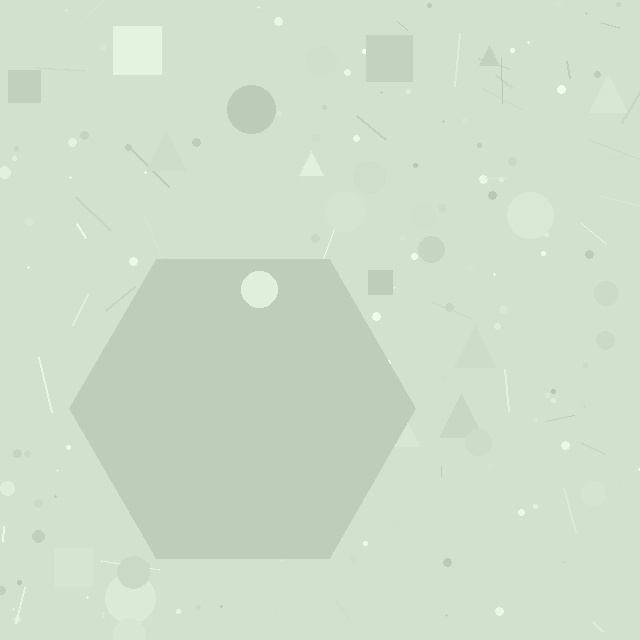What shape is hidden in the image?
A hexagon is hidden in the image.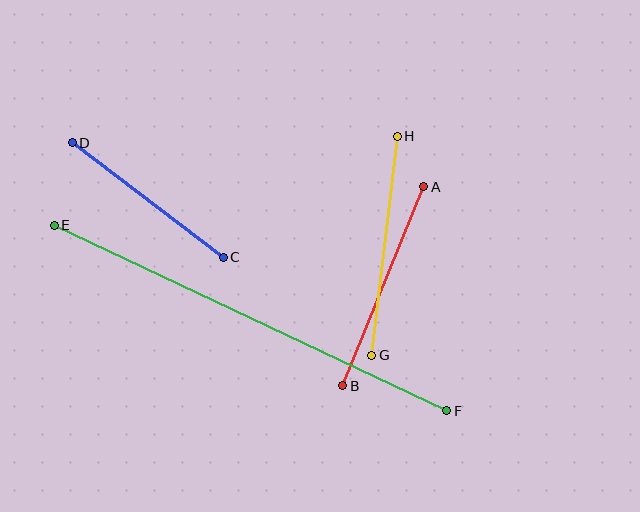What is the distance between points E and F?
The distance is approximately 434 pixels.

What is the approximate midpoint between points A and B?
The midpoint is at approximately (383, 286) pixels.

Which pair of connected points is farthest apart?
Points E and F are farthest apart.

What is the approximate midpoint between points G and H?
The midpoint is at approximately (384, 246) pixels.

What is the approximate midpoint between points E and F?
The midpoint is at approximately (251, 318) pixels.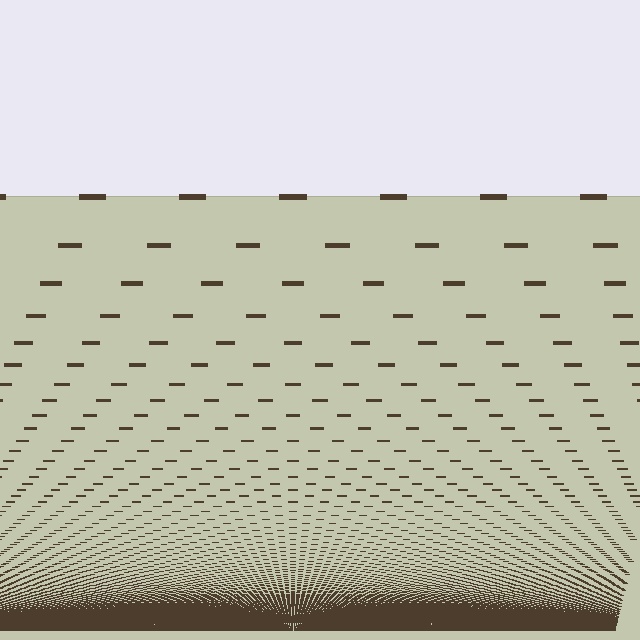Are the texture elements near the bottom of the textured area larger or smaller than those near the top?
Smaller. The gradient is inverted — elements near the bottom are smaller and denser.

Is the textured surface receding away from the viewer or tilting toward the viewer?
The surface appears to tilt toward the viewer. Texture elements get larger and sparser toward the top.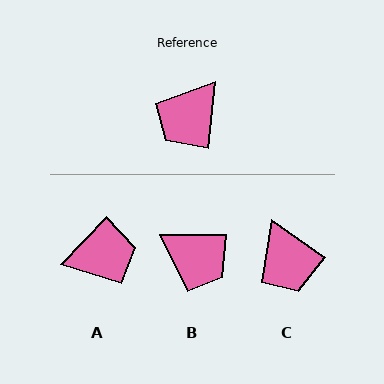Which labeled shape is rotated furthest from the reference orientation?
A, about 143 degrees away.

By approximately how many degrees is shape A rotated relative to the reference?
Approximately 143 degrees counter-clockwise.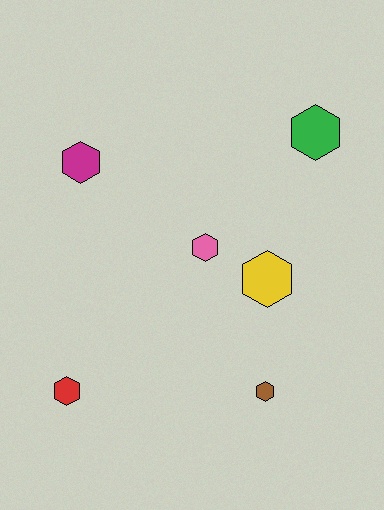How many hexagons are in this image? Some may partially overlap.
There are 6 hexagons.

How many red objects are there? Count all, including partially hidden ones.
There is 1 red object.